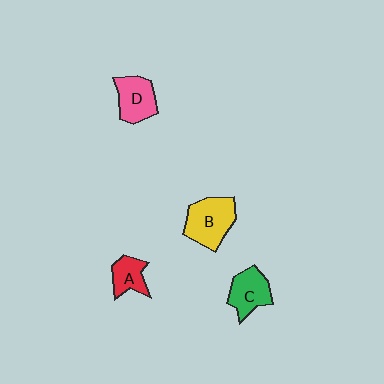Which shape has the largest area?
Shape B (yellow).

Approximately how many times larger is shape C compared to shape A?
Approximately 1.3 times.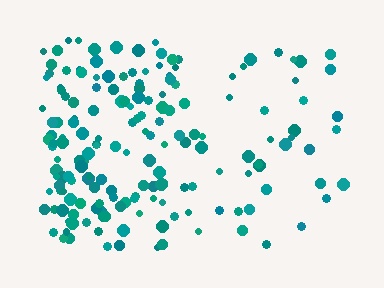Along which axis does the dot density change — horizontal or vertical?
Horizontal.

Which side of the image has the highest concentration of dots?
The left.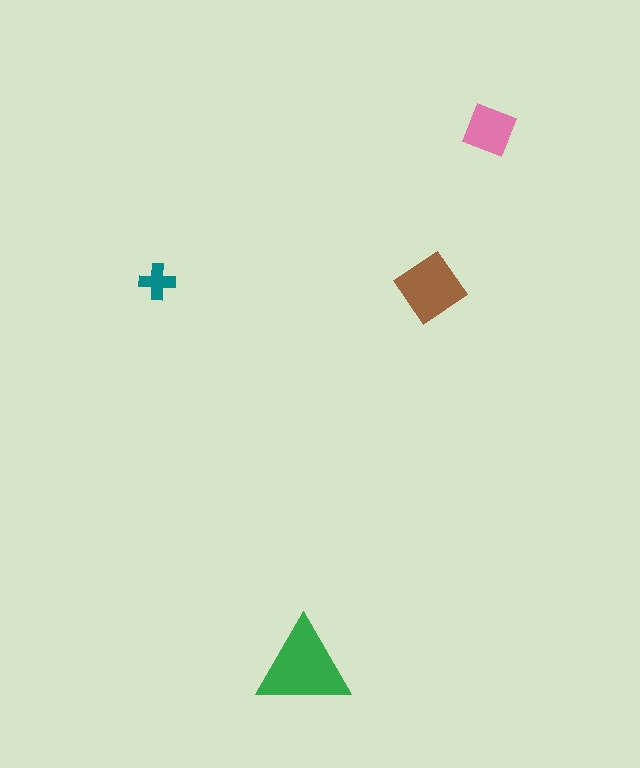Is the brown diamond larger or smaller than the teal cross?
Larger.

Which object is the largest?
The green triangle.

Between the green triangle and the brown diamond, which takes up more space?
The green triangle.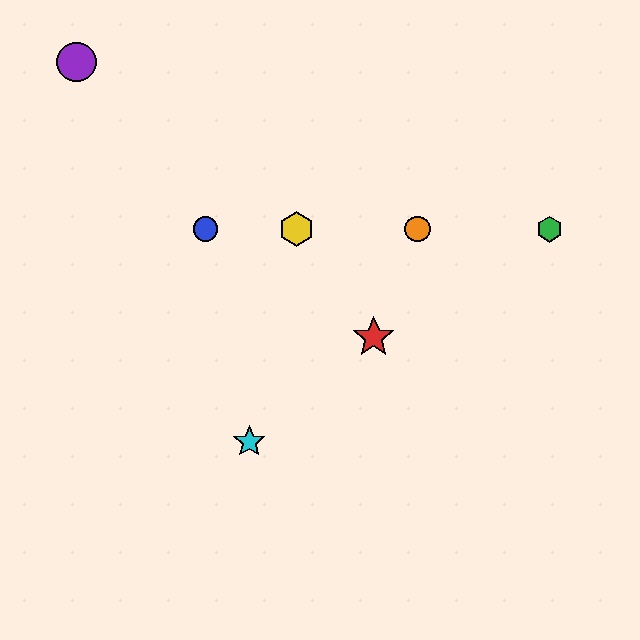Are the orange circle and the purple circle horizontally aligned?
No, the orange circle is at y≈229 and the purple circle is at y≈62.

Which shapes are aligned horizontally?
The blue circle, the green hexagon, the yellow hexagon, the orange circle are aligned horizontally.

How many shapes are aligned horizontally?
4 shapes (the blue circle, the green hexagon, the yellow hexagon, the orange circle) are aligned horizontally.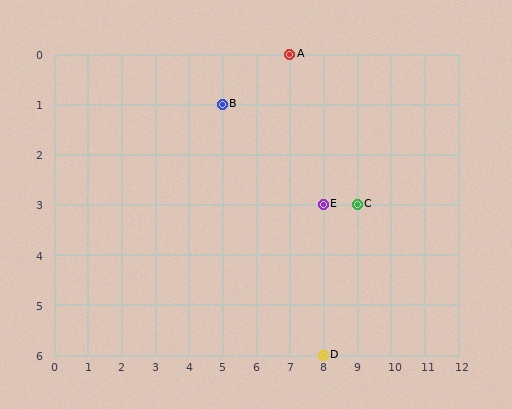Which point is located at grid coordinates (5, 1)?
Point B is at (5, 1).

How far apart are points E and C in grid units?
Points E and C are 1 column apart.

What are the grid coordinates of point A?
Point A is at grid coordinates (7, 0).